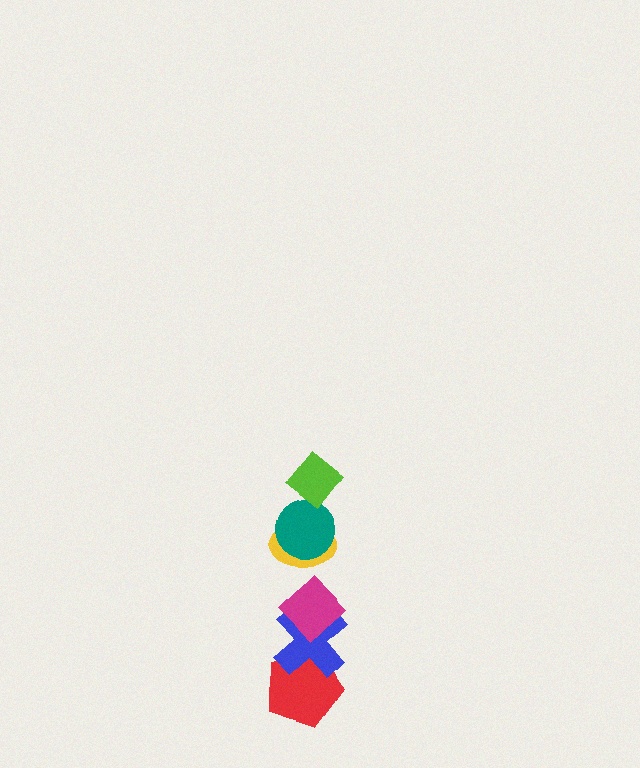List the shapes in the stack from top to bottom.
From top to bottom: the lime diamond, the teal circle, the yellow ellipse, the magenta diamond, the blue cross, the red pentagon.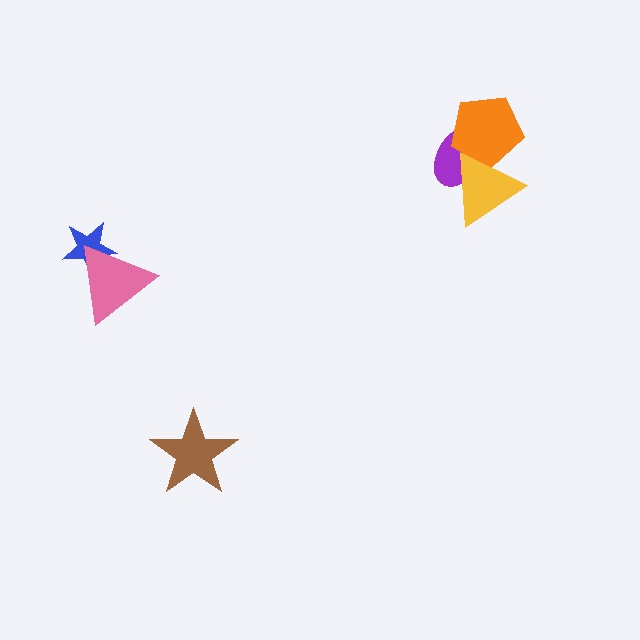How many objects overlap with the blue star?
1 object overlaps with the blue star.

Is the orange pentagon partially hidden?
Yes, it is partially covered by another shape.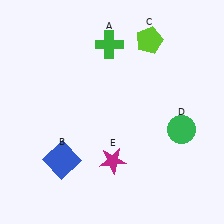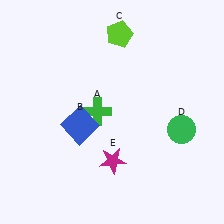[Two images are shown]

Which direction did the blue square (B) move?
The blue square (B) moved up.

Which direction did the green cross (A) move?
The green cross (A) moved down.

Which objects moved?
The objects that moved are: the green cross (A), the blue square (B), the lime pentagon (C).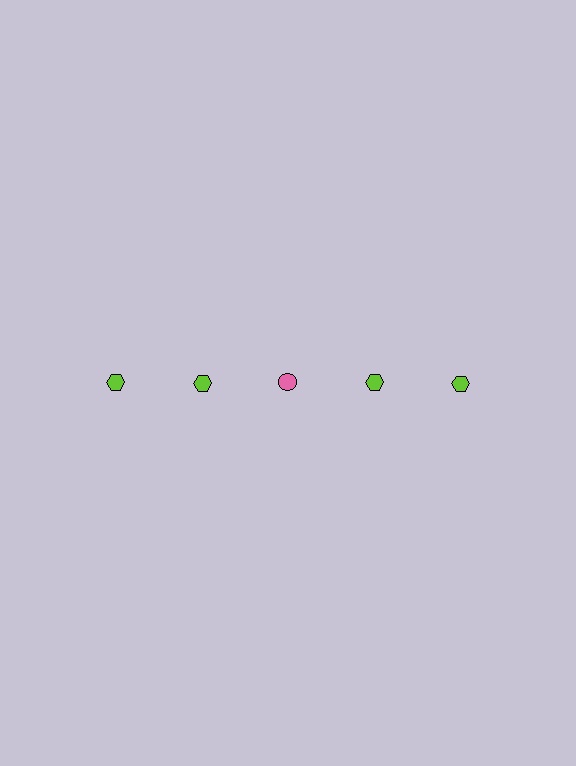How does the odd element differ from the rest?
It differs in both color (pink instead of lime) and shape (circle instead of hexagon).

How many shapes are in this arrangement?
There are 5 shapes arranged in a grid pattern.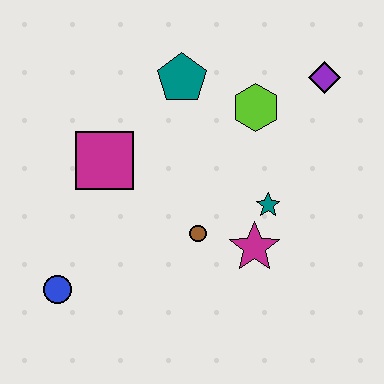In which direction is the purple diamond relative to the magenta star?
The purple diamond is above the magenta star.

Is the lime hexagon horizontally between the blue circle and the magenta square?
No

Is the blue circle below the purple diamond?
Yes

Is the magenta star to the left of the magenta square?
No